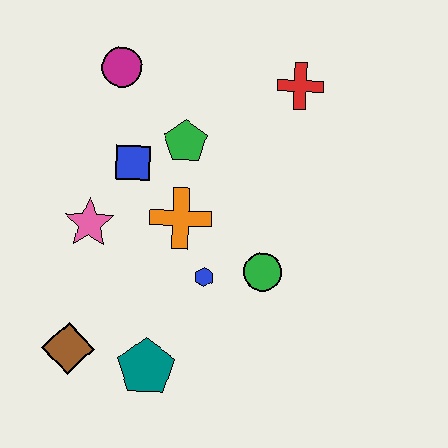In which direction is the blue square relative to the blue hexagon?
The blue square is above the blue hexagon.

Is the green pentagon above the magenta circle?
No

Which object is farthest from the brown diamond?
The red cross is farthest from the brown diamond.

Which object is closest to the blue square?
The green pentagon is closest to the blue square.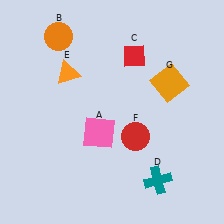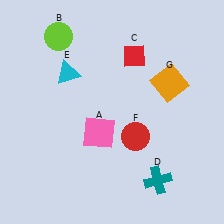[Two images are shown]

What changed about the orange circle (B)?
In Image 1, B is orange. In Image 2, it changed to lime.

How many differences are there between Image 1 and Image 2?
There are 2 differences between the two images.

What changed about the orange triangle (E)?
In Image 1, E is orange. In Image 2, it changed to cyan.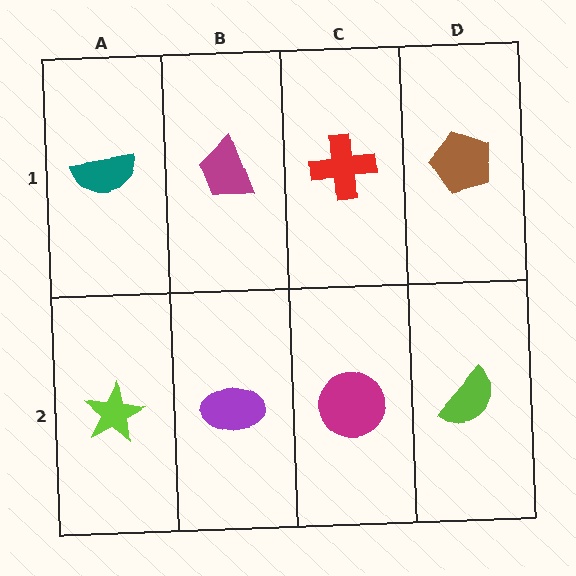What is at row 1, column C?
A red cross.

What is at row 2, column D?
A lime semicircle.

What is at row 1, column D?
A brown pentagon.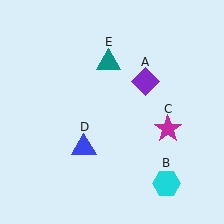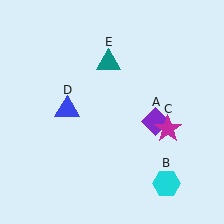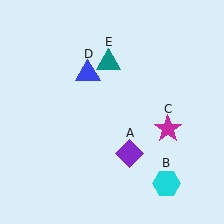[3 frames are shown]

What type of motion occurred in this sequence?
The purple diamond (object A), blue triangle (object D) rotated clockwise around the center of the scene.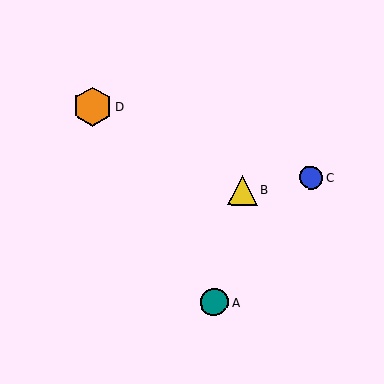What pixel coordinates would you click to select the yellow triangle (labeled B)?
Click at (242, 190) to select the yellow triangle B.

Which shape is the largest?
The orange hexagon (labeled D) is the largest.